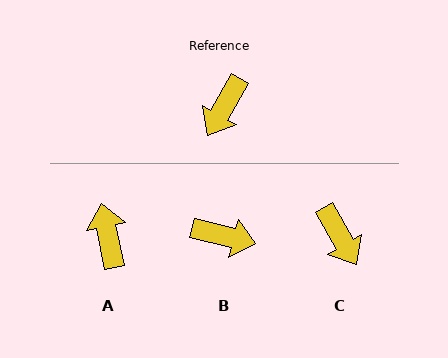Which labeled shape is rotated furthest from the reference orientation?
A, about 139 degrees away.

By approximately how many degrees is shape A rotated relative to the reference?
Approximately 139 degrees clockwise.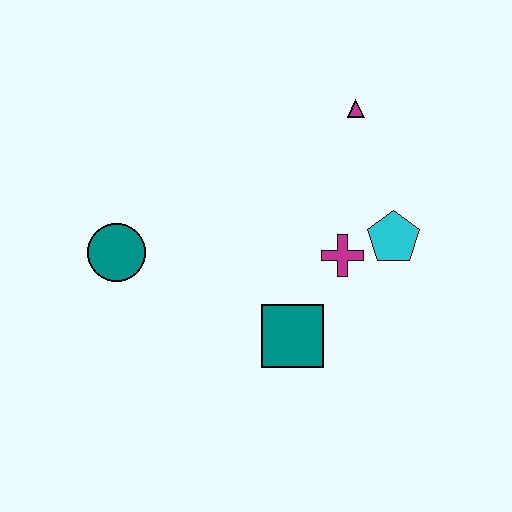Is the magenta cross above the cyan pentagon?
No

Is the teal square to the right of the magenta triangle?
No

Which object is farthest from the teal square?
The magenta triangle is farthest from the teal square.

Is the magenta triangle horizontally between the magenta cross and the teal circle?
No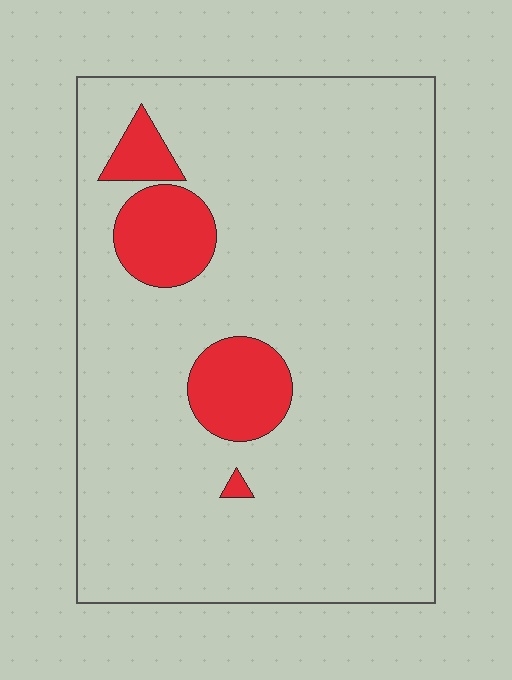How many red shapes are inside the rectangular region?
4.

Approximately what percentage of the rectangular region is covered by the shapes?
Approximately 10%.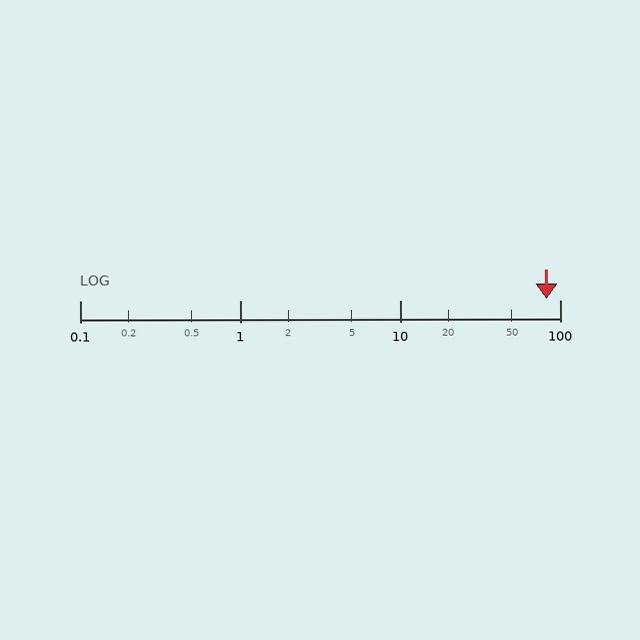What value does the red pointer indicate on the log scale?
The pointer indicates approximately 82.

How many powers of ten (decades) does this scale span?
The scale spans 3 decades, from 0.1 to 100.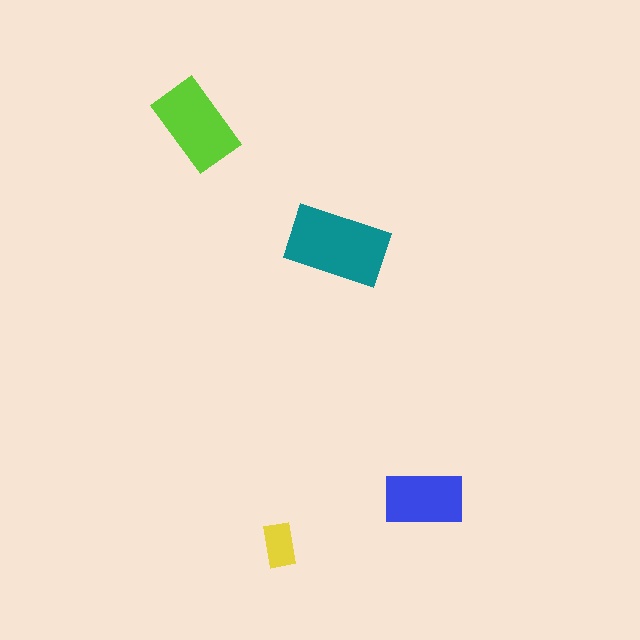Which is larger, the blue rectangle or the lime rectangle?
The lime one.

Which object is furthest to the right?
The blue rectangle is rightmost.